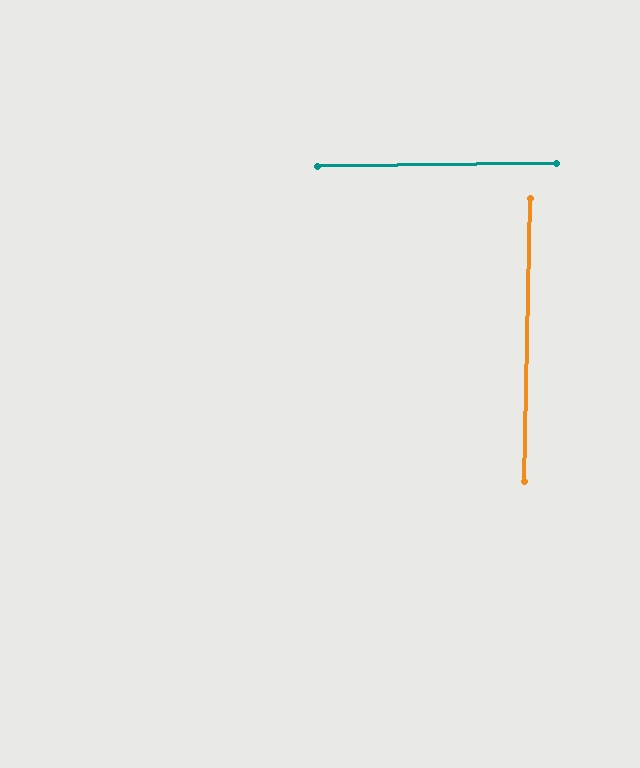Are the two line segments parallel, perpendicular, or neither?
Perpendicular — they meet at approximately 88°.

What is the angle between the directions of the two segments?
Approximately 88 degrees.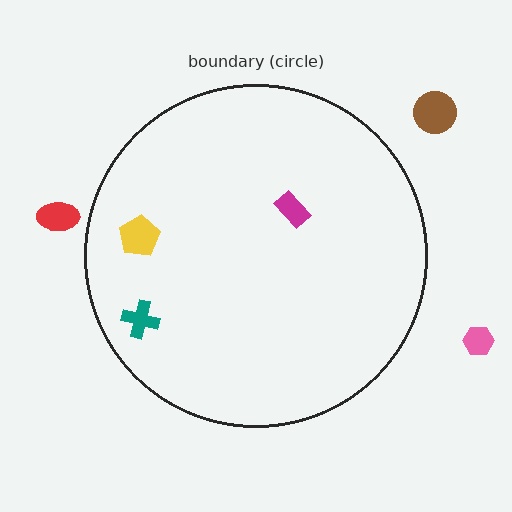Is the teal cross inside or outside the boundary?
Inside.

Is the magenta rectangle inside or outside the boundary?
Inside.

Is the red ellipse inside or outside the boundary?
Outside.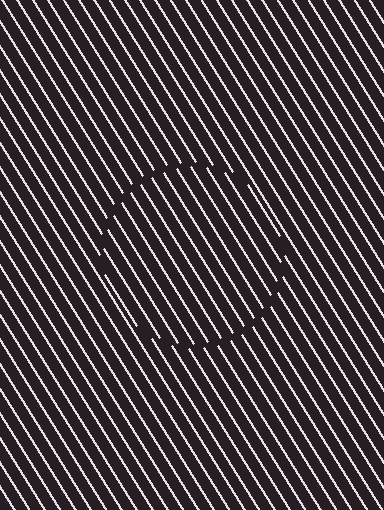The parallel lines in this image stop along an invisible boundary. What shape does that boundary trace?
An illusory circle. The interior of the shape contains the same grating, shifted by half a period — the contour is defined by the phase discontinuity where line-ends from the inner and outer gratings abut.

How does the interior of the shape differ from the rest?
The interior of the shape contains the same grating, shifted by half a period — the contour is defined by the phase discontinuity where line-ends from the inner and outer gratings abut.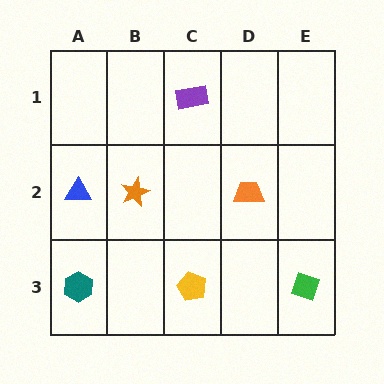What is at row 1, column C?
A purple rectangle.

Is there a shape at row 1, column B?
No, that cell is empty.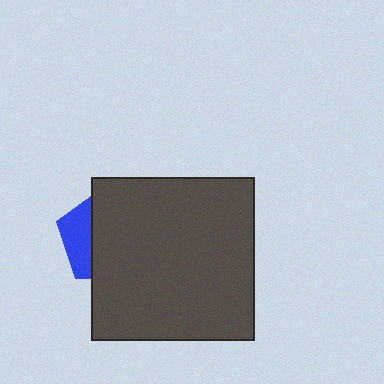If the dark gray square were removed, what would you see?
You would see the complete blue pentagon.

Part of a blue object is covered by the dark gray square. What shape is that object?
It is a pentagon.